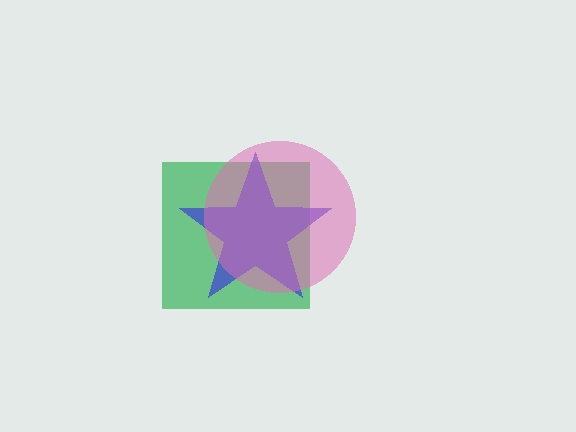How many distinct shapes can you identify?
There are 3 distinct shapes: a green square, a blue star, a pink circle.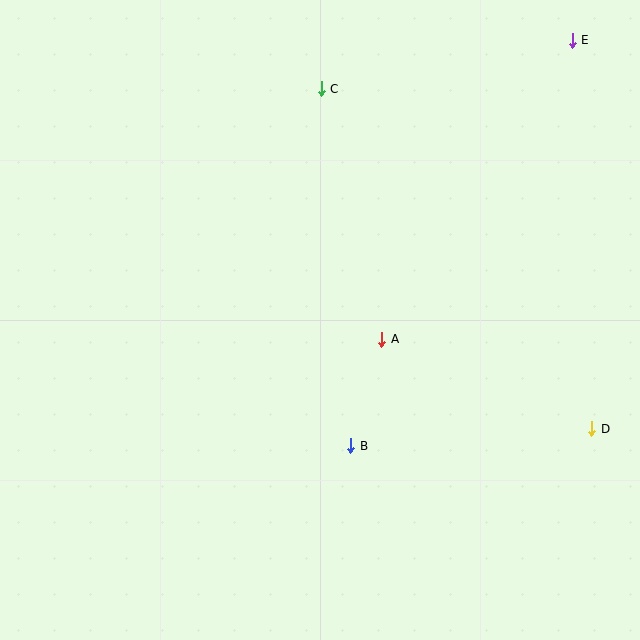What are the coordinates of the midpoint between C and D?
The midpoint between C and D is at (456, 259).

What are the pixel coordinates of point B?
Point B is at (351, 446).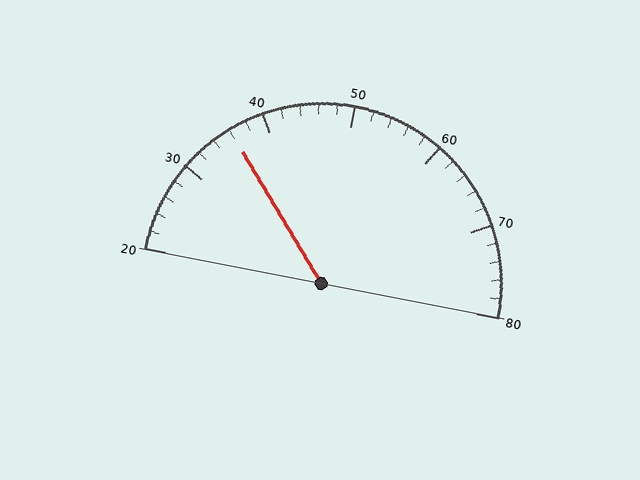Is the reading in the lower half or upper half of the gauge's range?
The reading is in the lower half of the range (20 to 80).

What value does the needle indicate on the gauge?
The needle indicates approximately 36.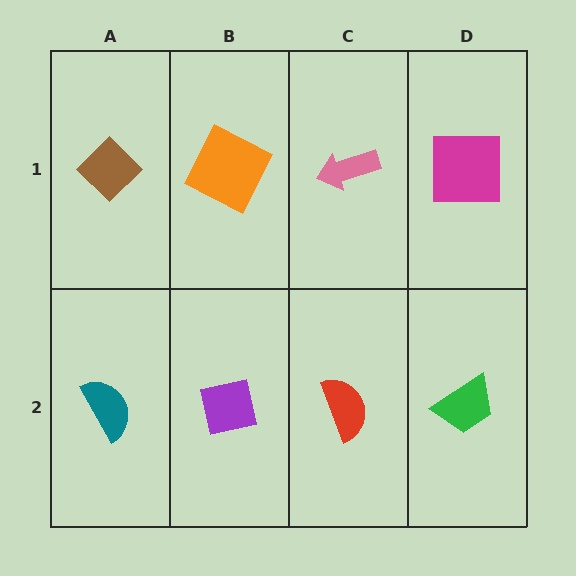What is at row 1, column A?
A brown diamond.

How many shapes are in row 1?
4 shapes.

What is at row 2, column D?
A green trapezoid.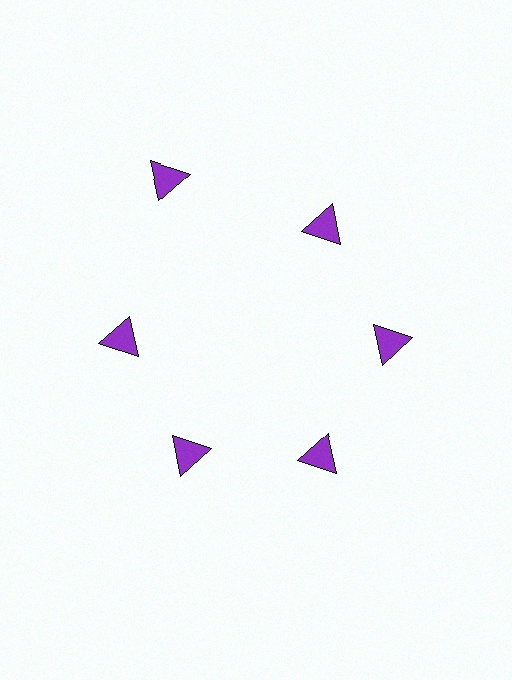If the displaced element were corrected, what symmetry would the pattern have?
It would have 6-fold rotational symmetry — the pattern would map onto itself every 60 degrees.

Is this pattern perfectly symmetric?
No. The 6 purple triangles are arranged in a ring, but one element near the 11 o'clock position is pushed outward from the center, breaking the 6-fold rotational symmetry.